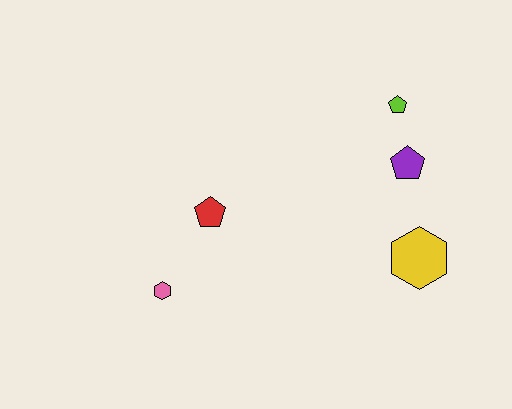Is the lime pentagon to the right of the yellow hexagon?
No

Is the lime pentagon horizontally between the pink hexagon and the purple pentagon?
Yes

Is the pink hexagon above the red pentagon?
No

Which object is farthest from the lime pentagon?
The pink hexagon is farthest from the lime pentagon.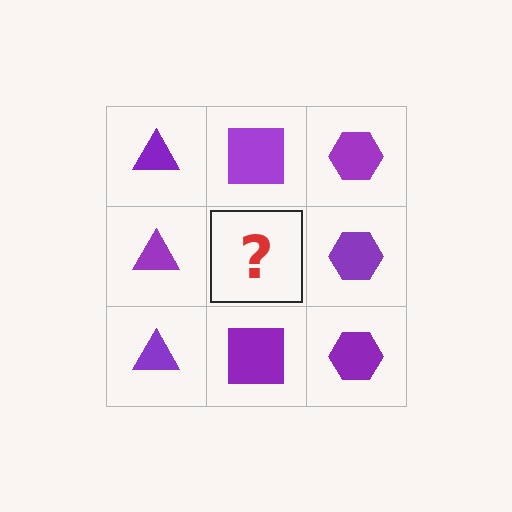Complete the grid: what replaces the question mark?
The question mark should be replaced with a purple square.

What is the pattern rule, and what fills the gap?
The rule is that each column has a consistent shape. The gap should be filled with a purple square.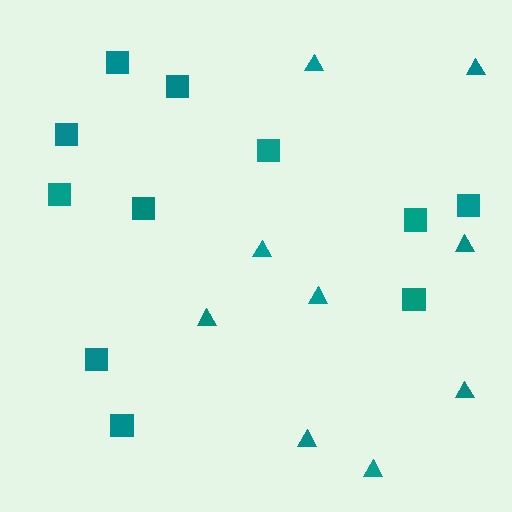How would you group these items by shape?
There are 2 groups: one group of triangles (9) and one group of squares (11).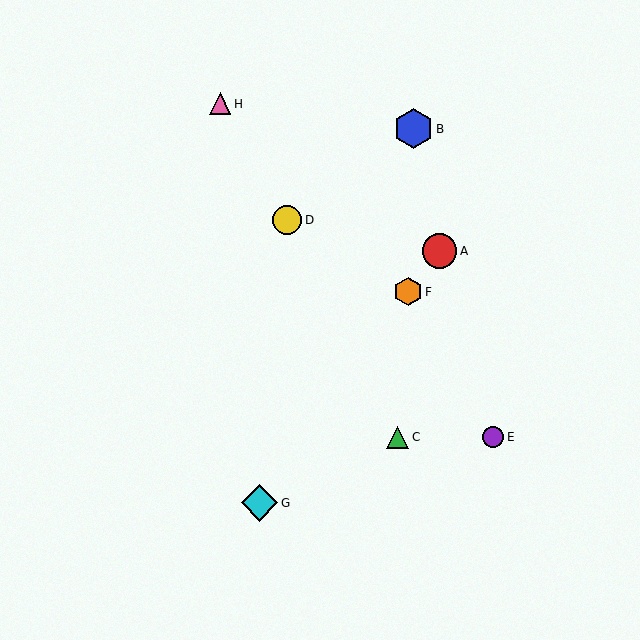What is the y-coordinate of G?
Object G is at y≈503.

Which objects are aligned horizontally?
Objects C, E are aligned horizontally.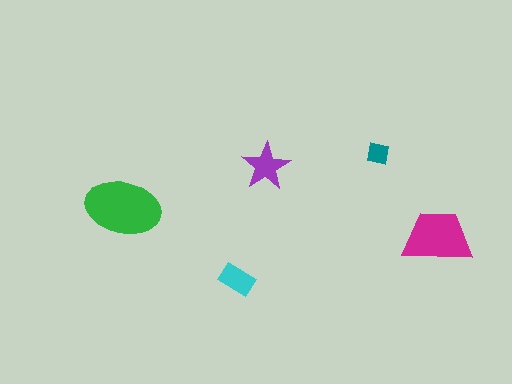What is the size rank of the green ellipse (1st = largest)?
1st.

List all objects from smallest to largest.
The teal square, the cyan rectangle, the purple star, the magenta trapezoid, the green ellipse.